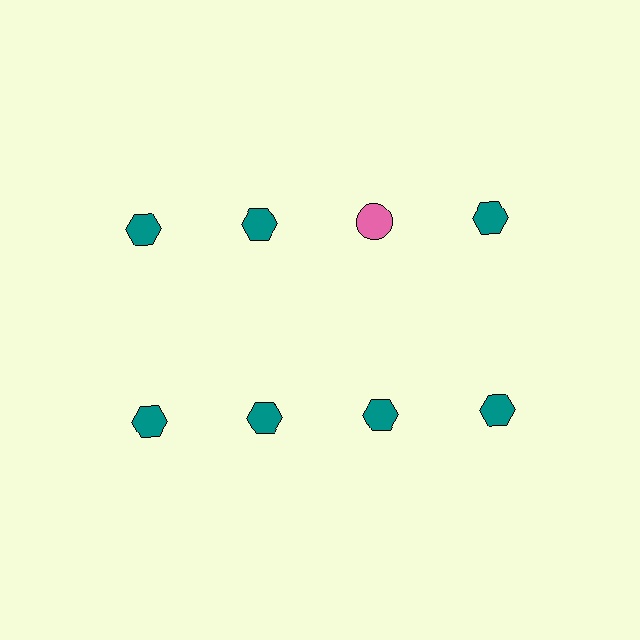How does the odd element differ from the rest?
It differs in both color (pink instead of teal) and shape (circle instead of hexagon).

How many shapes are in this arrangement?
There are 8 shapes arranged in a grid pattern.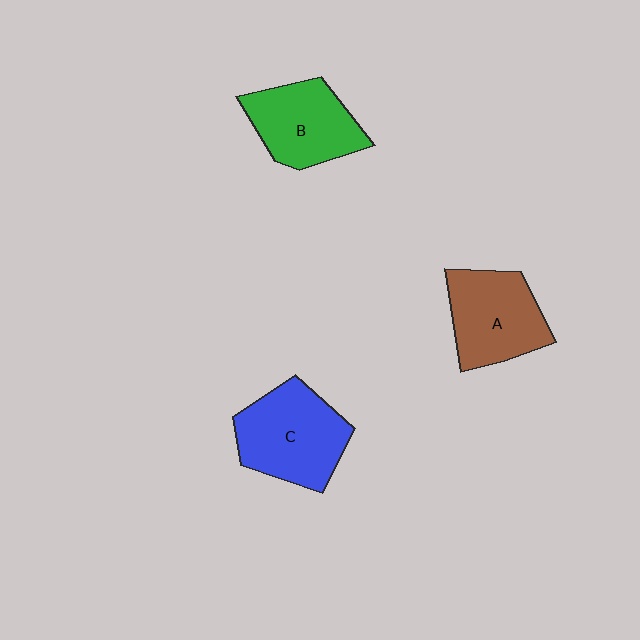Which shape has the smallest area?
Shape B (green).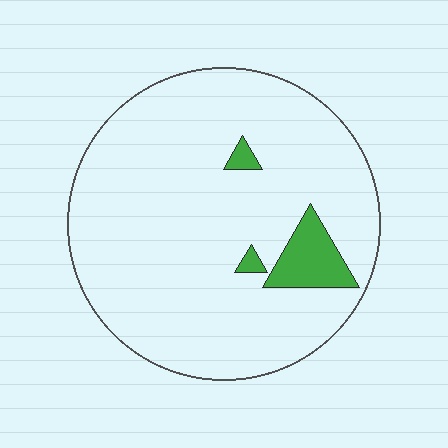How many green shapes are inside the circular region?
3.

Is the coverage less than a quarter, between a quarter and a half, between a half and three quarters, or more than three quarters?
Less than a quarter.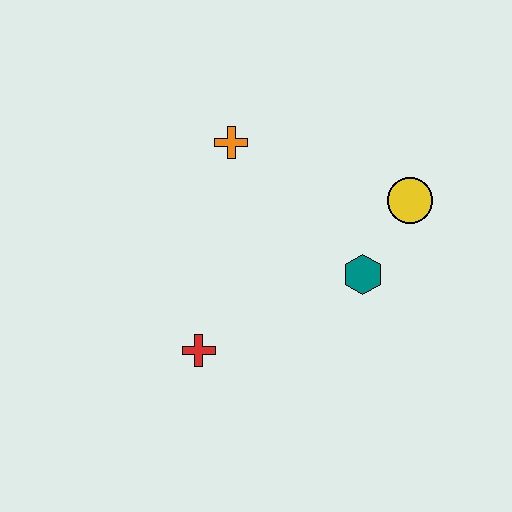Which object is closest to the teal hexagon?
The yellow circle is closest to the teal hexagon.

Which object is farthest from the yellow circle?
The red cross is farthest from the yellow circle.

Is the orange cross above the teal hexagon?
Yes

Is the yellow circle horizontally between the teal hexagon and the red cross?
No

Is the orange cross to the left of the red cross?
No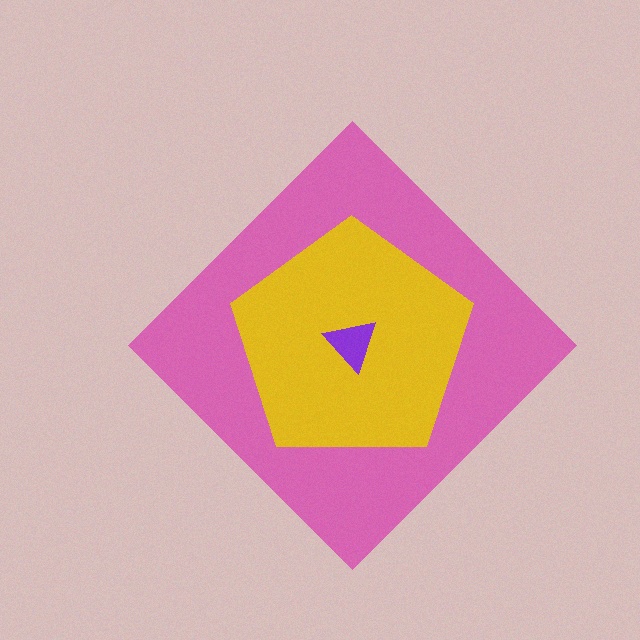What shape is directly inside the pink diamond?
The yellow pentagon.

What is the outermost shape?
The pink diamond.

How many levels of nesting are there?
3.